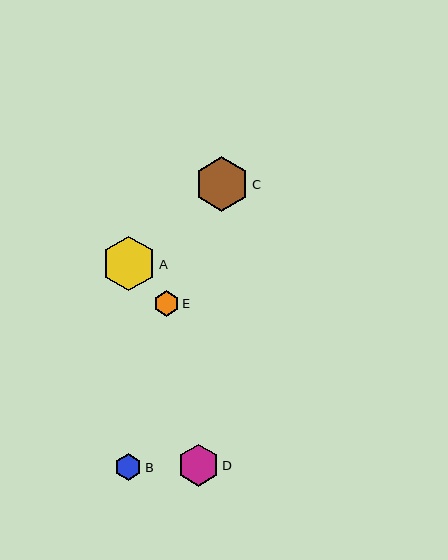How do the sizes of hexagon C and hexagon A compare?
Hexagon C and hexagon A are approximately the same size.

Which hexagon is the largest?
Hexagon C is the largest with a size of approximately 55 pixels.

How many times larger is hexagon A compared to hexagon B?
Hexagon A is approximately 2.0 times the size of hexagon B.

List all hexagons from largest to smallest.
From largest to smallest: C, A, D, B, E.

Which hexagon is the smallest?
Hexagon E is the smallest with a size of approximately 25 pixels.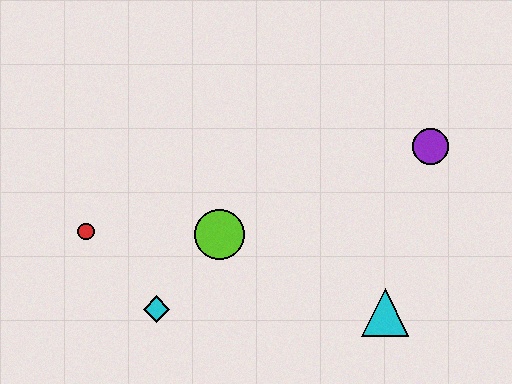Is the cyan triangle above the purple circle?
No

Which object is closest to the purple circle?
The cyan triangle is closest to the purple circle.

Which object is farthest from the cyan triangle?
The red circle is farthest from the cyan triangle.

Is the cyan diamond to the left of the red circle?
No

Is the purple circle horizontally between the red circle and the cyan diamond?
No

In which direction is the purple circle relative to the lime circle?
The purple circle is to the right of the lime circle.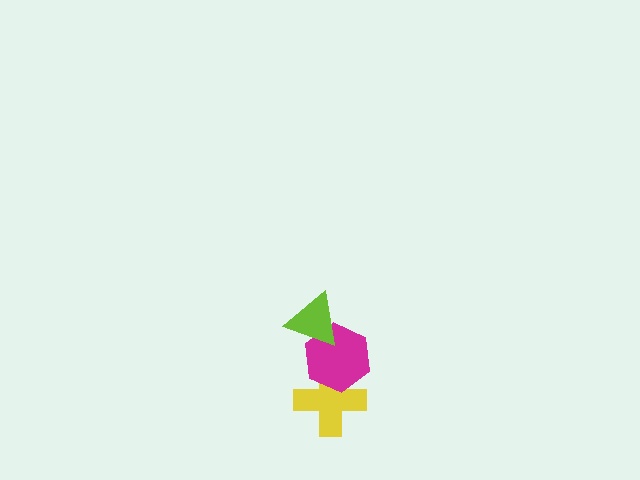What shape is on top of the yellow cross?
The magenta hexagon is on top of the yellow cross.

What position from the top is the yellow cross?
The yellow cross is 3rd from the top.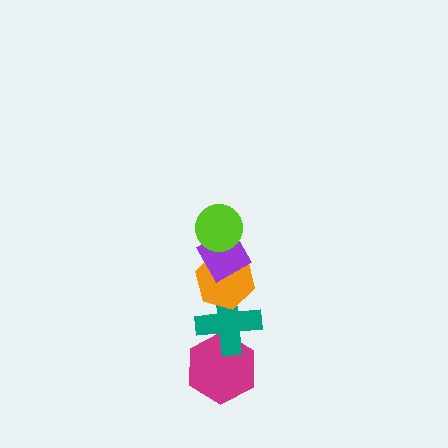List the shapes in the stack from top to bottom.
From top to bottom: the lime circle, the purple diamond, the orange hexagon, the teal cross, the magenta hexagon.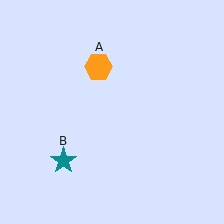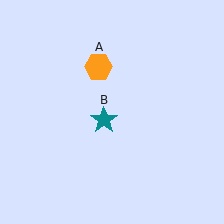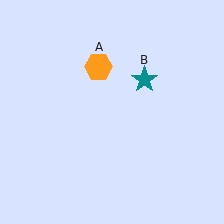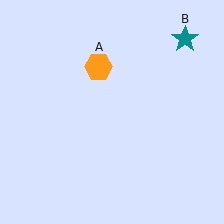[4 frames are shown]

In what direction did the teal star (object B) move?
The teal star (object B) moved up and to the right.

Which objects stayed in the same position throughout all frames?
Orange hexagon (object A) remained stationary.